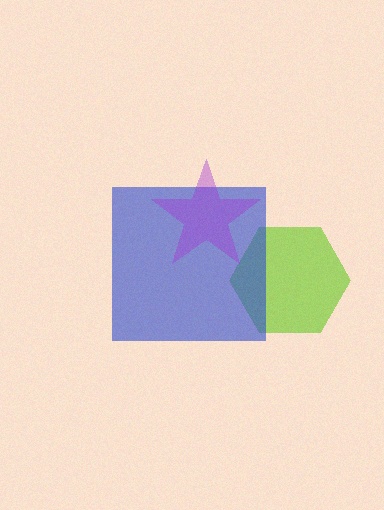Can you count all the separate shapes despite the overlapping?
Yes, there are 3 separate shapes.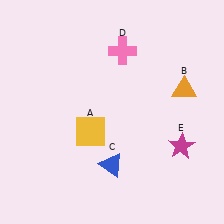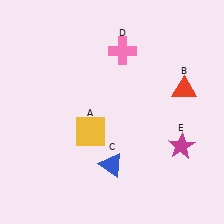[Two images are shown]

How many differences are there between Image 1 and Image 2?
There is 1 difference between the two images.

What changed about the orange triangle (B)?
In Image 1, B is orange. In Image 2, it changed to red.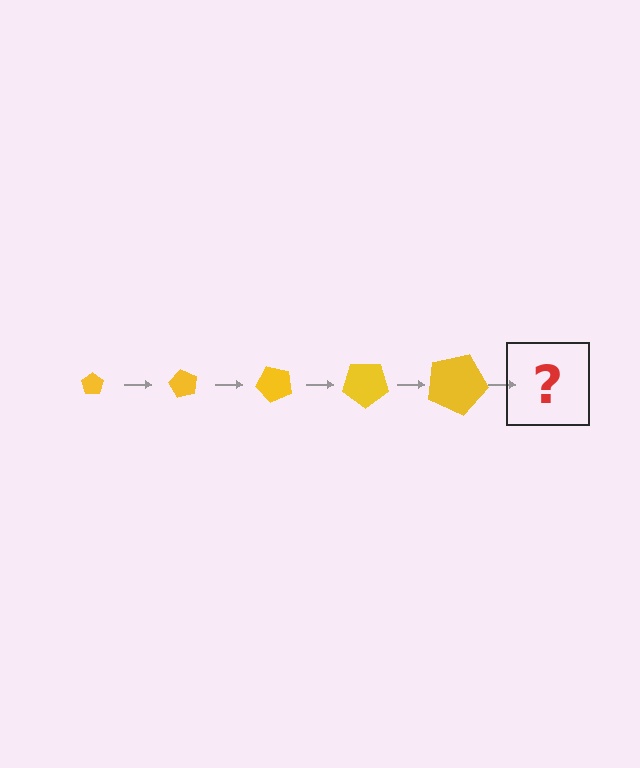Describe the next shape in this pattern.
It should be a pentagon, larger than the previous one and rotated 300 degrees from the start.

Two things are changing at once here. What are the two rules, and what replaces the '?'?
The two rules are that the pentagon grows larger each step and it rotates 60 degrees each step. The '?' should be a pentagon, larger than the previous one and rotated 300 degrees from the start.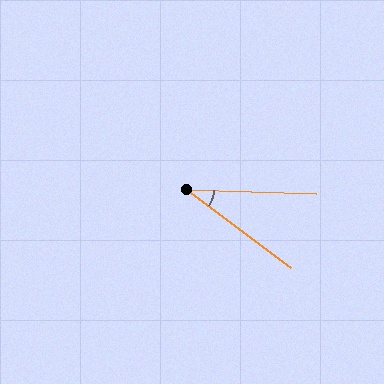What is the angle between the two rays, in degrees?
Approximately 35 degrees.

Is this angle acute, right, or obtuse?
It is acute.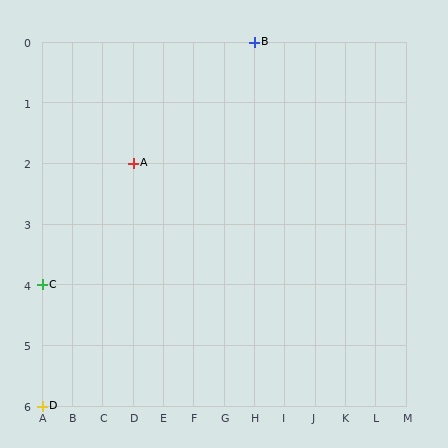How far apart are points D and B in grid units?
Points D and B are 7 columns and 6 rows apart (about 9.2 grid units diagonally).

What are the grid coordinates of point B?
Point B is at grid coordinates (H, 0).